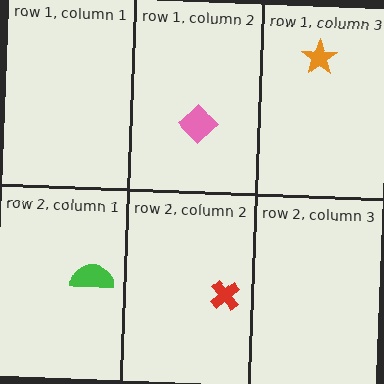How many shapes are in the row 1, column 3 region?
1.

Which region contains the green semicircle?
The row 2, column 1 region.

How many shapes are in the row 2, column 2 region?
1.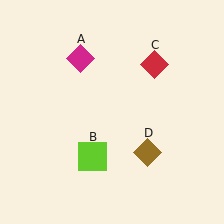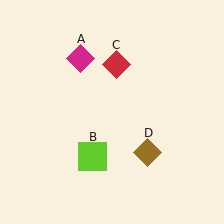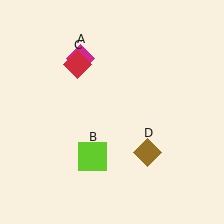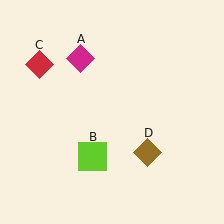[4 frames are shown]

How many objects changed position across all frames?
1 object changed position: red diamond (object C).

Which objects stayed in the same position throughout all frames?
Magenta diamond (object A) and lime square (object B) and brown diamond (object D) remained stationary.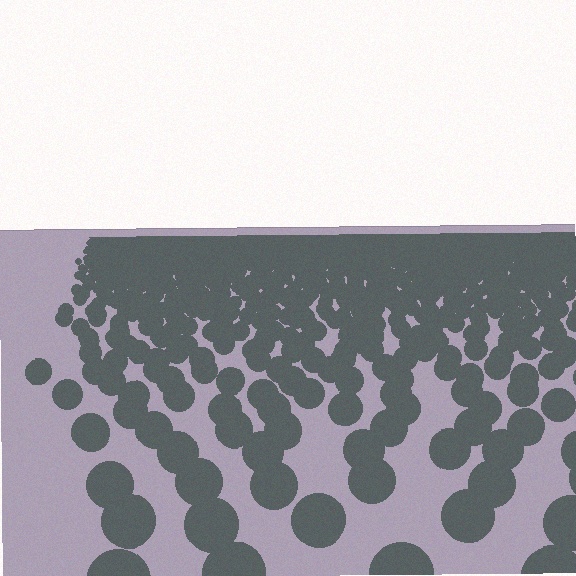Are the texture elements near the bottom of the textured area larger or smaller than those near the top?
Larger. Near the bottom, elements are closer to the viewer and appear at a bigger on-screen size.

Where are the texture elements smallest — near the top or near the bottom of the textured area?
Near the top.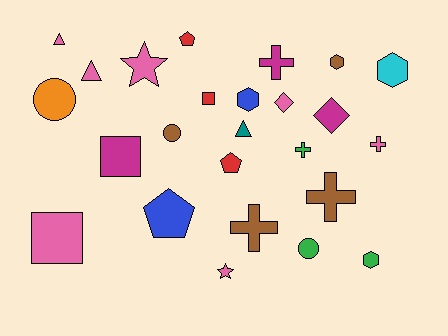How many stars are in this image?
There are 2 stars.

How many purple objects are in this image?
There are no purple objects.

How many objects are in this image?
There are 25 objects.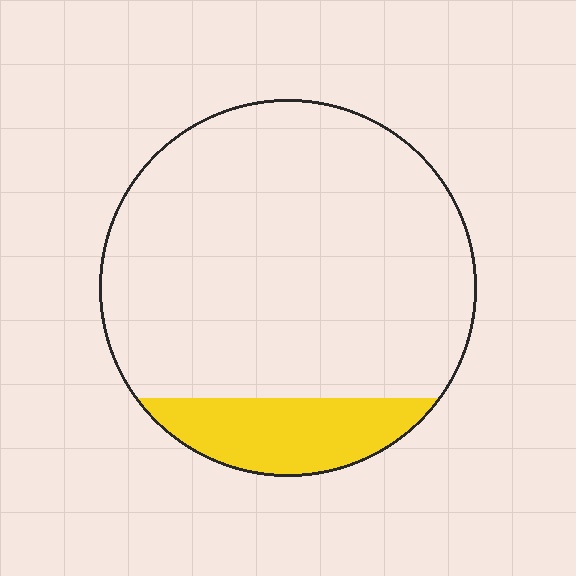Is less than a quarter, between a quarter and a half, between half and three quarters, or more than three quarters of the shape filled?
Less than a quarter.